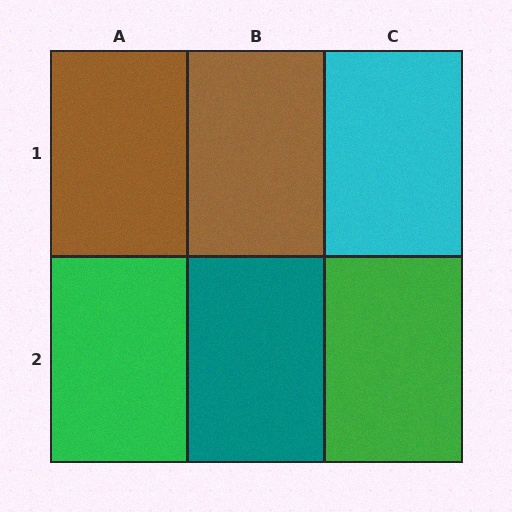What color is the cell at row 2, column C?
Green.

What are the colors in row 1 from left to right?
Brown, brown, cyan.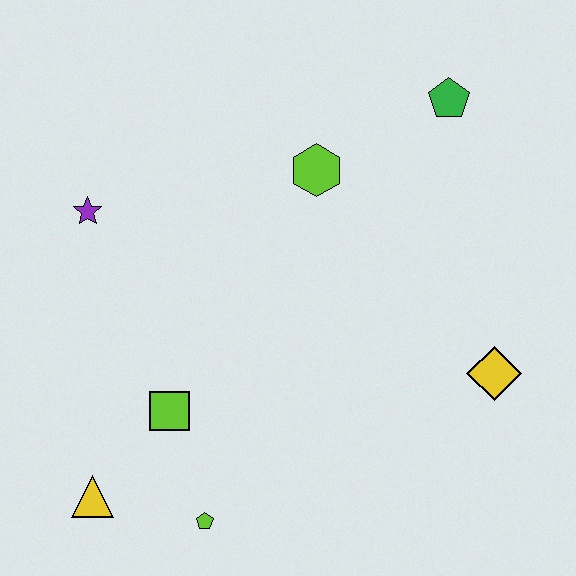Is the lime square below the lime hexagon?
Yes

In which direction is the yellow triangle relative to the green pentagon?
The yellow triangle is below the green pentagon.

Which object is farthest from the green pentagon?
The yellow triangle is farthest from the green pentagon.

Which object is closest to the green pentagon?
The lime hexagon is closest to the green pentagon.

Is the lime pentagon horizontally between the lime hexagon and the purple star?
Yes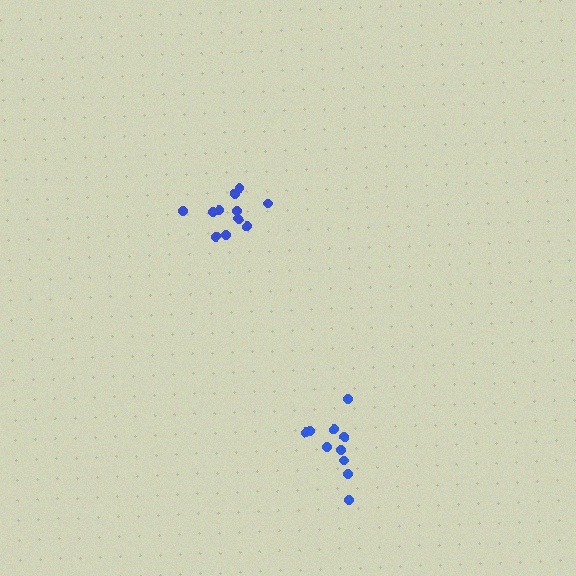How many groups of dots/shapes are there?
There are 2 groups.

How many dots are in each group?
Group 1: 10 dots, Group 2: 11 dots (21 total).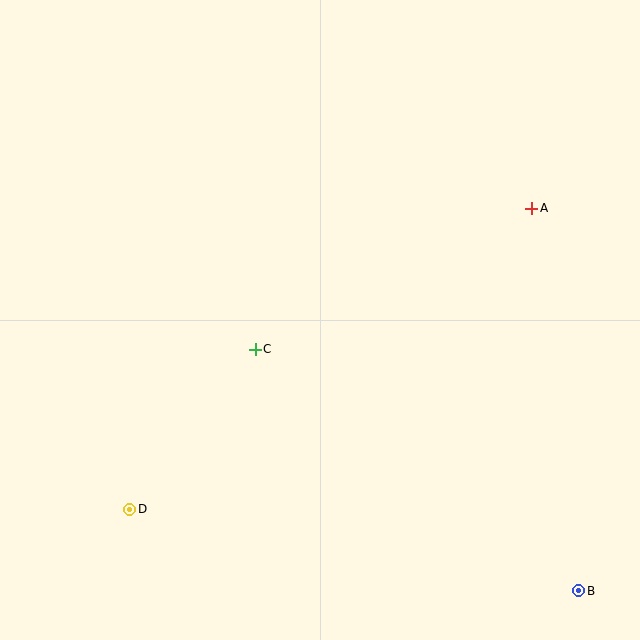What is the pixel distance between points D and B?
The distance between D and B is 456 pixels.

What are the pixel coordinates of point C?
Point C is at (255, 349).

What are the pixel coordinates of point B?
Point B is at (579, 591).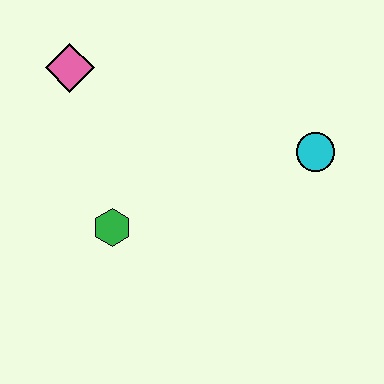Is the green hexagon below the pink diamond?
Yes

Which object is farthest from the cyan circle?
The pink diamond is farthest from the cyan circle.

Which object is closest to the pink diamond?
The green hexagon is closest to the pink diamond.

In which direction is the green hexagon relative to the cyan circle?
The green hexagon is to the left of the cyan circle.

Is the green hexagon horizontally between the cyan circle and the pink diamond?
Yes